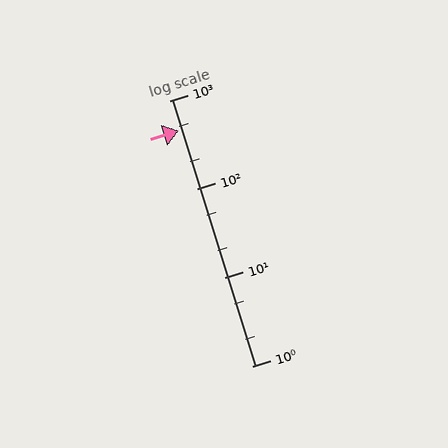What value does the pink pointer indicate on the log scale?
The pointer indicates approximately 460.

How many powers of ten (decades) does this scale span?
The scale spans 3 decades, from 1 to 1000.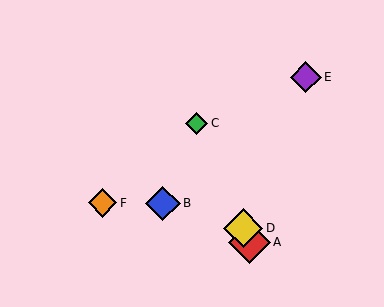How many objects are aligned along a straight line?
3 objects (A, C, D) are aligned along a straight line.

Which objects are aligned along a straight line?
Objects A, C, D are aligned along a straight line.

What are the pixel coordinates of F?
Object F is at (102, 203).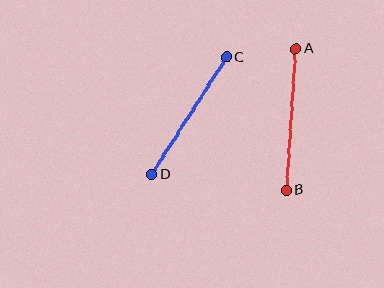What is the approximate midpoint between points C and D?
The midpoint is at approximately (189, 116) pixels.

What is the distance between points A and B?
The distance is approximately 142 pixels.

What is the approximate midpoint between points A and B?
The midpoint is at approximately (291, 119) pixels.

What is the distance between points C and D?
The distance is approximately 139 pixels.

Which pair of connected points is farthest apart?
Points A and B are farthest apart.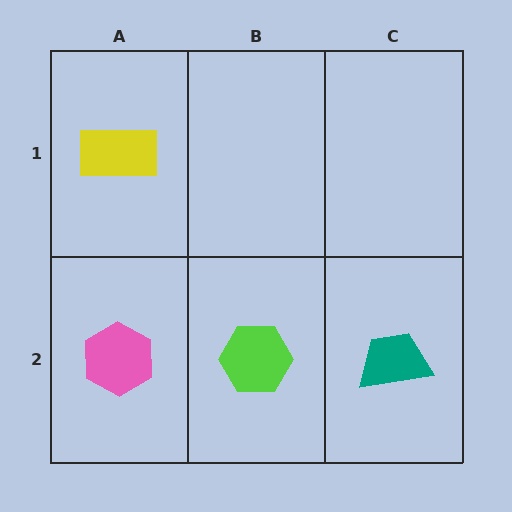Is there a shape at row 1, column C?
No, that cell is empty.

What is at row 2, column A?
A pink hexagon.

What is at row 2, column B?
A lime hexagon.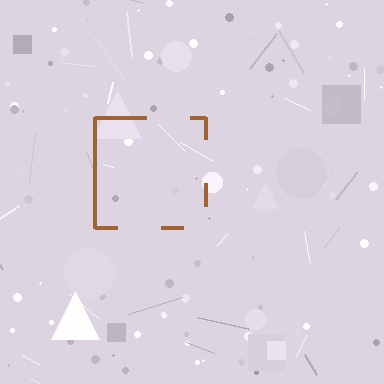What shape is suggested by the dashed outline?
The dashed outline suggests a square.